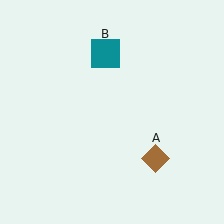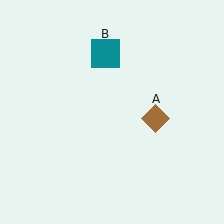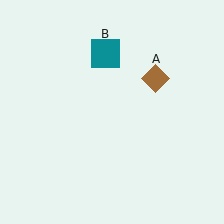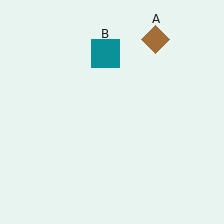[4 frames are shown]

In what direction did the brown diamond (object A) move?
The brown diamond (object A) moved up.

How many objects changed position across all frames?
1 object changed position: brown diamond (object A).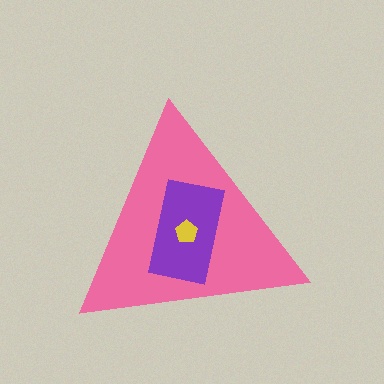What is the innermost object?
The yellow pentagon.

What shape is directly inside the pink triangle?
The purple rectangle.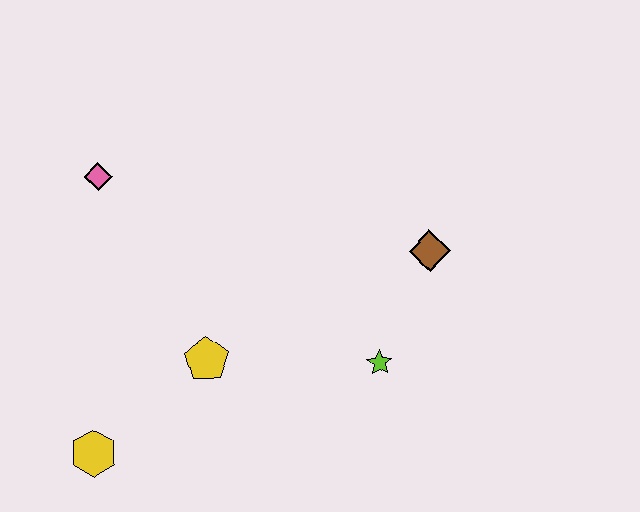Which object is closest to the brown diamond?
The lime star is closest to the brown diamond.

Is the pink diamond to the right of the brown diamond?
No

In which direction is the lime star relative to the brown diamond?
The lime star is below the brown diamond.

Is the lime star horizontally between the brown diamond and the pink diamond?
Yes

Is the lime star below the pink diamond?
Yes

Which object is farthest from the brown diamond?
The yellow hexagon is farthest from the brown diamond.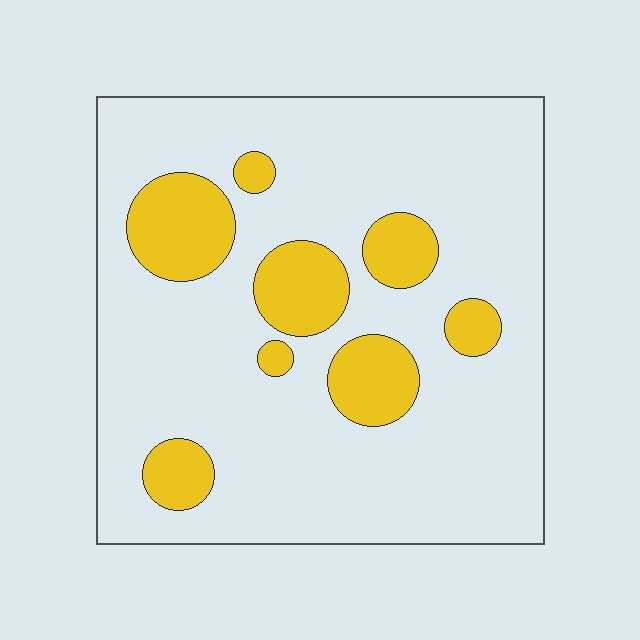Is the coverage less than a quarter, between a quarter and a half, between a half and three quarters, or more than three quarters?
Less than a quarter.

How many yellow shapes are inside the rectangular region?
8.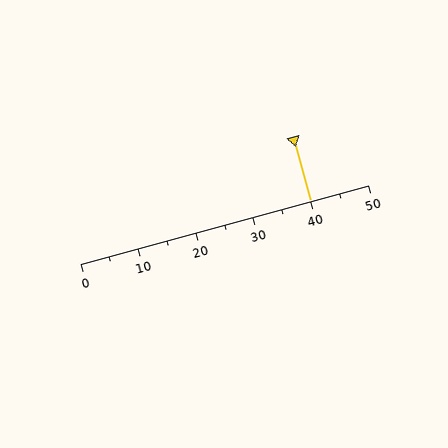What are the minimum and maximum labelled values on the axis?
The axis runs from 0 to 50.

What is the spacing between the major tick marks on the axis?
The major ticks are spaced 10 apart.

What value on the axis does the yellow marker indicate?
The marker indicates approximately 40.